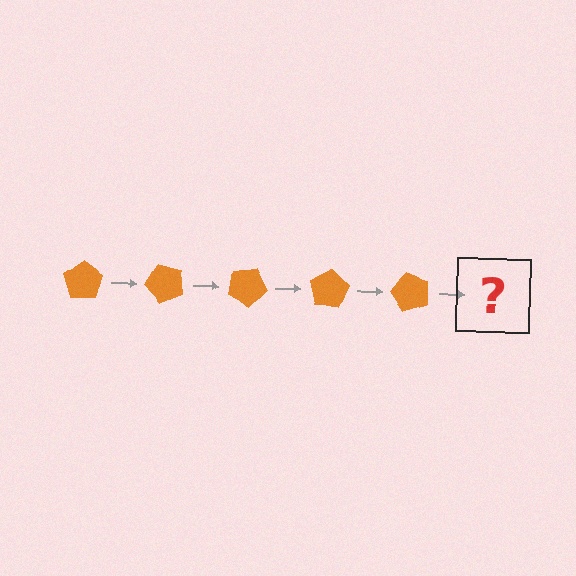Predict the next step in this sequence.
The next step is an orange pentagon rotated 250 degrees.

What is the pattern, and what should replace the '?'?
The pattern is that the pentagon rotates 50 degrees each step. The '?' should be an orange pentagon rotated 250 degrees.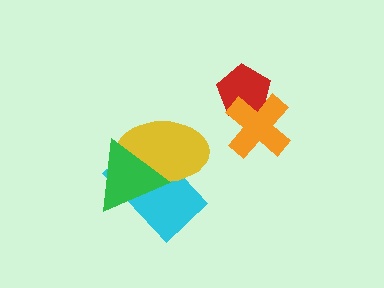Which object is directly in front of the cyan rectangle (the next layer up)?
The yellow ellipse is directly in front of the cyan rectangle.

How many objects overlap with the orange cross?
1 object overlaps with the orange cross.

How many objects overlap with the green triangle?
2 objects overlap with the green triangle.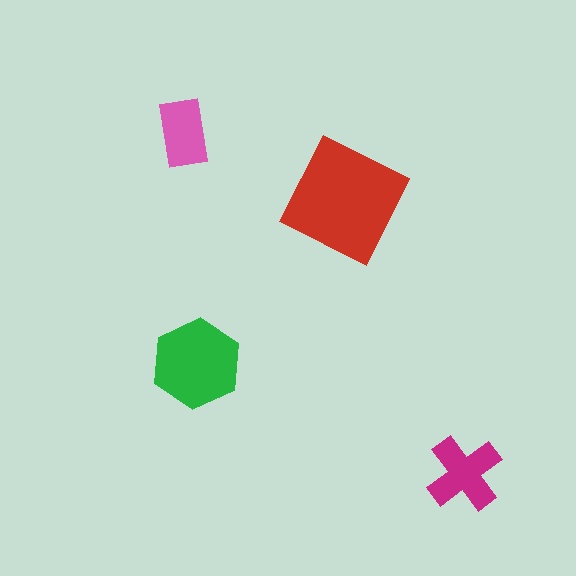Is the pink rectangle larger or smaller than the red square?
Smaller.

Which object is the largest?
The red square.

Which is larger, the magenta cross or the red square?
The red square.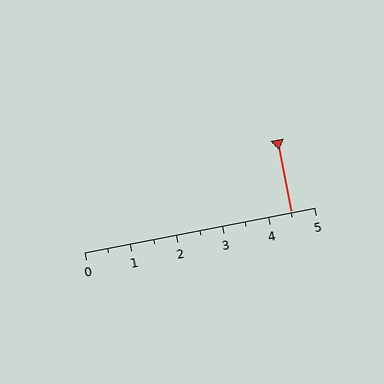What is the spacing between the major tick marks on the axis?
The major ticks are spaced 1 apart.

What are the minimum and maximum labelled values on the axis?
The axis runs from 0 to 5.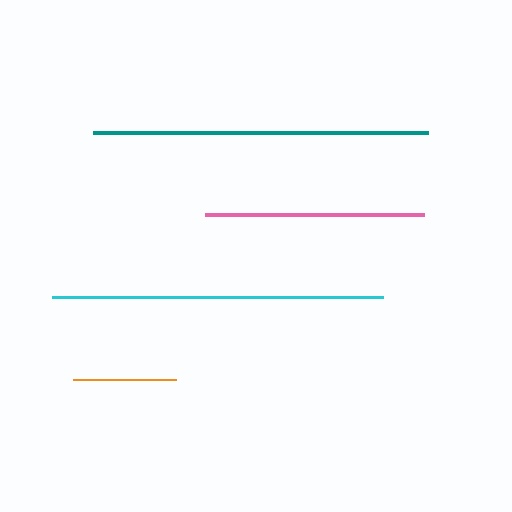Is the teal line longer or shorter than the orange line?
The teal line is longer than the orange line.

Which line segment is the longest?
The teal line is the longest at approximately 335 pixels.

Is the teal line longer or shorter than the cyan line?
The teal line is longer than the cyan line.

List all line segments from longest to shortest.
From longest to shortest: teal, cyan, pink, orange.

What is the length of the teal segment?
The teal segment is approximately 335 pixels long.